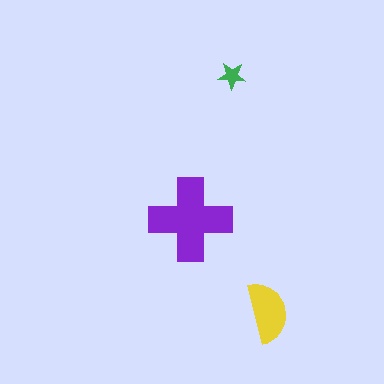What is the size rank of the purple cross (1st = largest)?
1st.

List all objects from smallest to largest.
The green star, the yellow semicircle, the purple cross.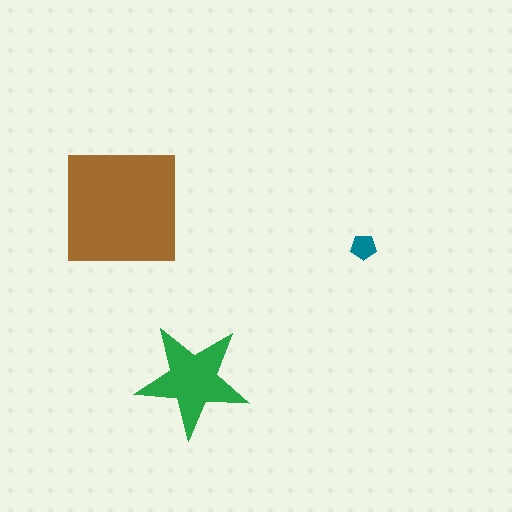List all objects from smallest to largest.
The teal pentagon, the green star, the brown square.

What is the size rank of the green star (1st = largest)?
2nd.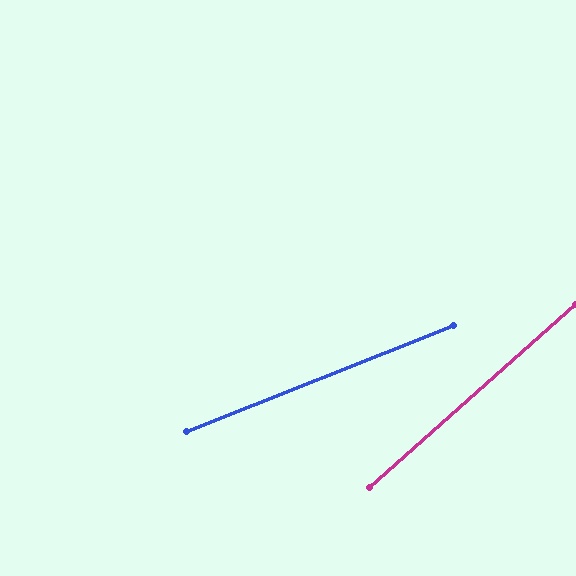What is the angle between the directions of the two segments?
Approximately 20 degrees.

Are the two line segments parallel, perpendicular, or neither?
Neither parallel nor perpendicular — they differ by about 20°.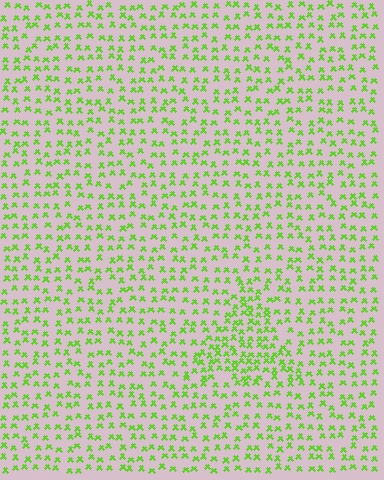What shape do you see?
I see a triangle.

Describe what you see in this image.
The image contains small lime elements arranged at two different densities. A triangle-shaped region is visible where the elements are more densely packed than the surrounding area.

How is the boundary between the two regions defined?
The boundary is defined by a change in element density (approximately 1.8x ratio). All elements are the same color, size, and shape.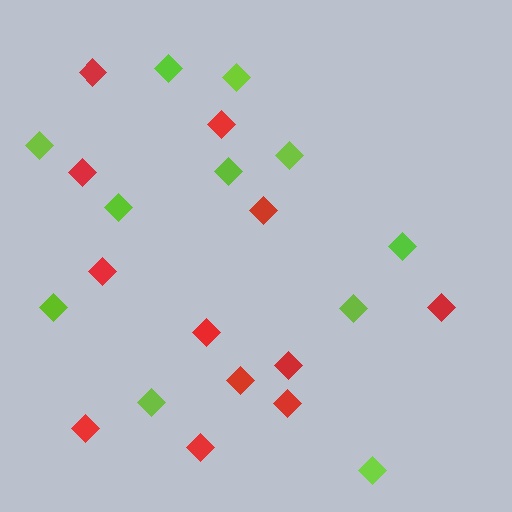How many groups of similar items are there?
There are 2 groups: one group of red diamonds (12) and one group of lime diamonds (11).